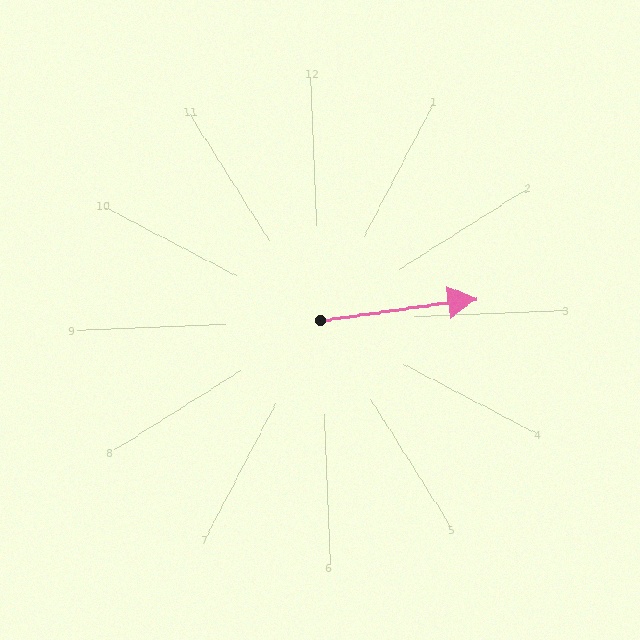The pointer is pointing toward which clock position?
Roughly 3 o'clock.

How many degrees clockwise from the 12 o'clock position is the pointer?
Approximately 84 degrees.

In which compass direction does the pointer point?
East.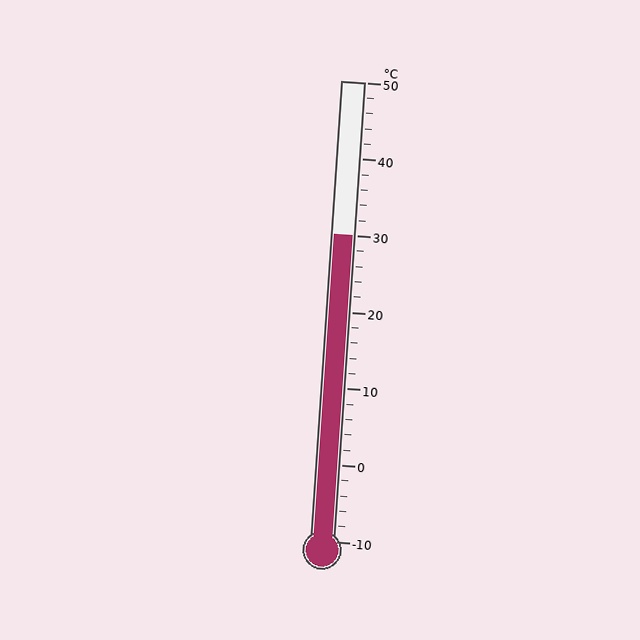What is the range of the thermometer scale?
The thermometer scale ranges from -10°C to 50°C.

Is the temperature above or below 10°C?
The temperature is above 10°C.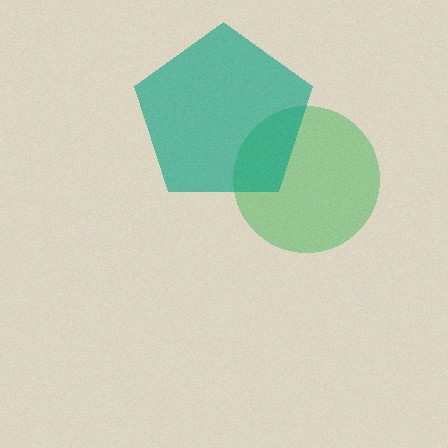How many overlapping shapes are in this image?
There are 2 overlapping shapes in the image.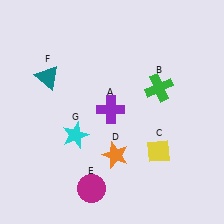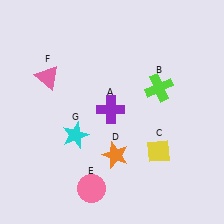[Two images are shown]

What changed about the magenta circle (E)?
In Image 1, E is magenta. In Image 2, it changed to pink.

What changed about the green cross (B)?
In Image 1, B is green. In Image 2, it changed to lime.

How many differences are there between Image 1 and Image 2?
There are 3 differences between the two images.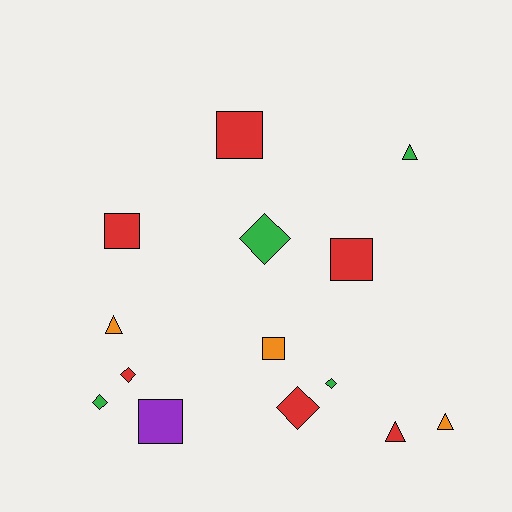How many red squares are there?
There are 3 red squares.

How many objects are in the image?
There are 14 objects.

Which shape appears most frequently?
Diamond, with 5 objects.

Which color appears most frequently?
Red, with 6 objects.